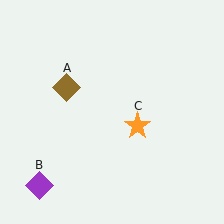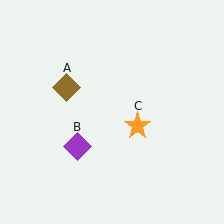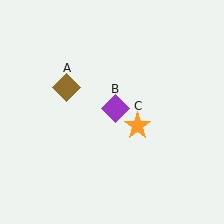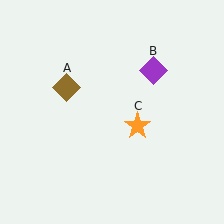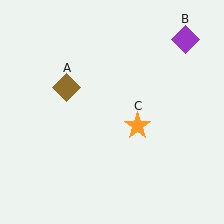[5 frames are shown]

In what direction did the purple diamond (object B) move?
The purple diamond (object B) moved up and to the right.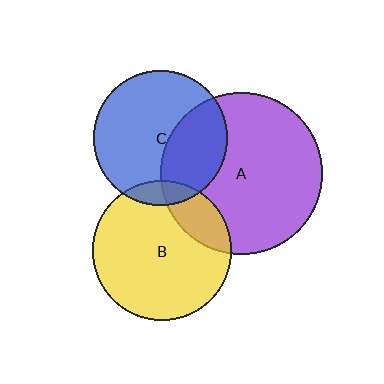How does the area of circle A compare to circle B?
Approximately 1.3 times.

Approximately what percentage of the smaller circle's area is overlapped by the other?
Approximately 20%.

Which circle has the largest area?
Circle A (purple).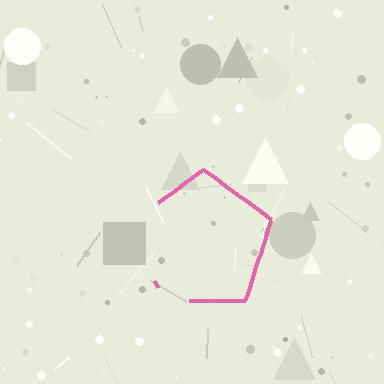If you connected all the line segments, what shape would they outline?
They would outline a pentagon.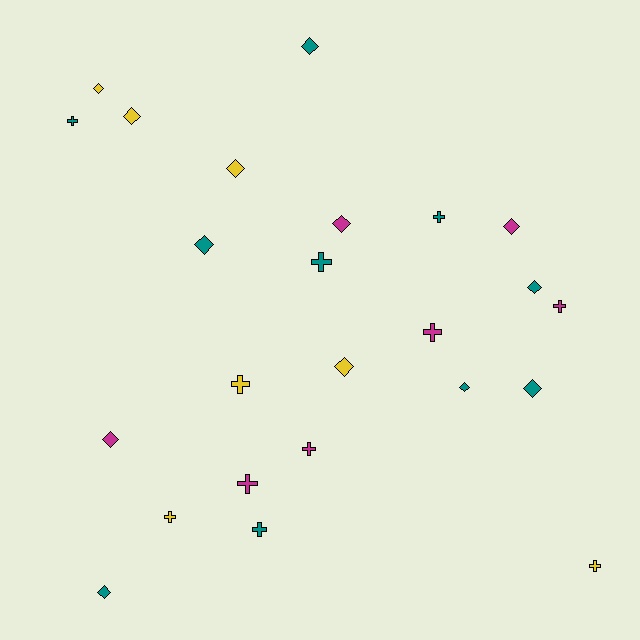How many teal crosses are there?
There are 4 teal crosses.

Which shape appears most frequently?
Diamond, with 13 objects.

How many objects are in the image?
There are 24 objects.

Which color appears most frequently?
Teal, with 10 objects.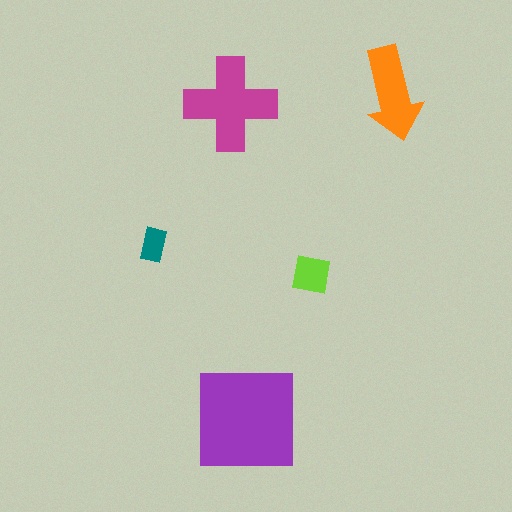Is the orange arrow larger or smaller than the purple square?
Smaller.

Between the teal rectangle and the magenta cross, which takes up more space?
The magenta cross.